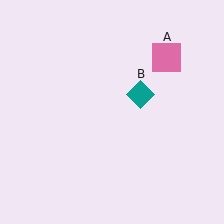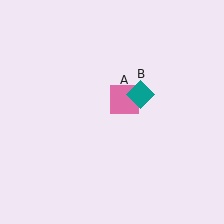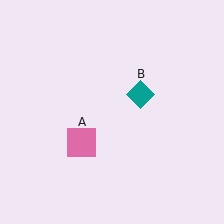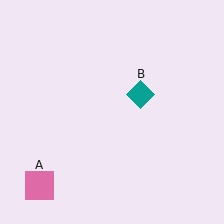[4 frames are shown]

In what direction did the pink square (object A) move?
The pink square (object A) moved down and to the left.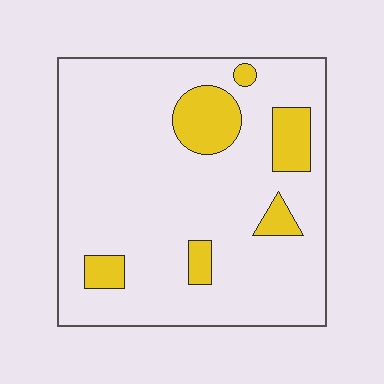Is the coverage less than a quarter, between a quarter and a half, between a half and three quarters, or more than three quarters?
Less than a quarter.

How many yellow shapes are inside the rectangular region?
6.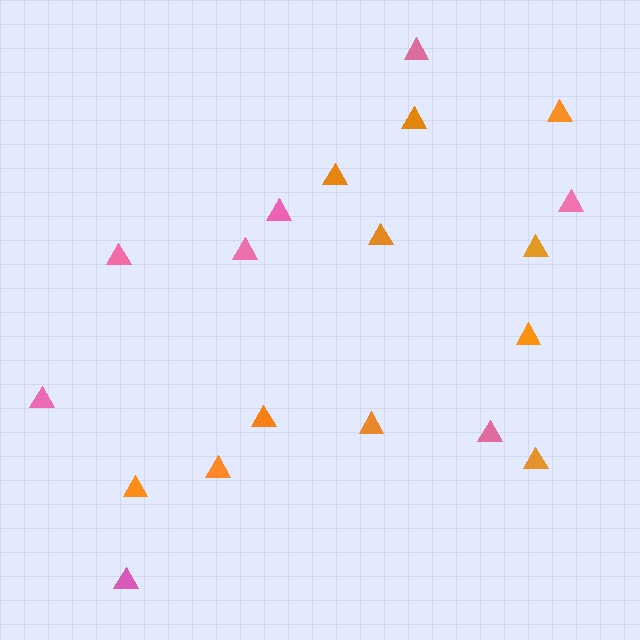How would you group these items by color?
There are 2 groups: one group of pink triangles (8) and one group of orange triangles (11).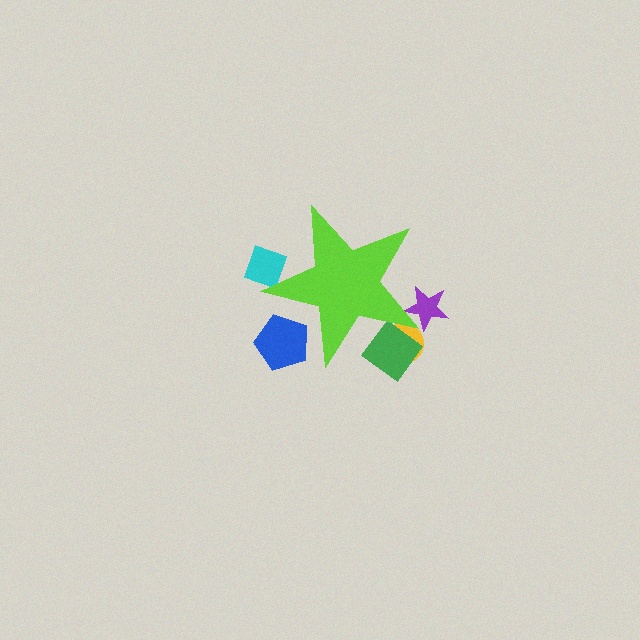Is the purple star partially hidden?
Yes, the purple star is partially hidden behind the lime star.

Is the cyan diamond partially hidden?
Yes, the cyan diamond is partially hidden behind the lime star.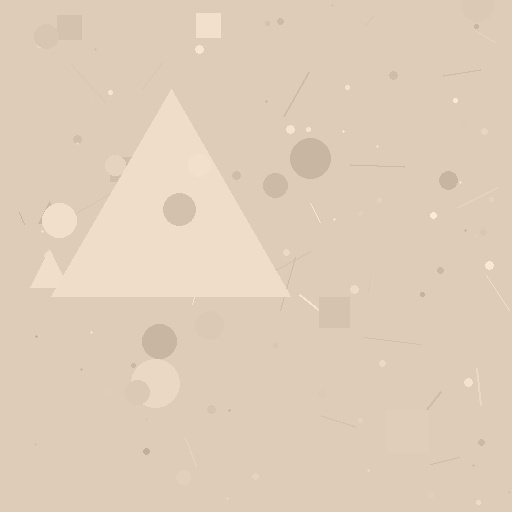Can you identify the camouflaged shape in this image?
The camouflaged shape is a triangle.